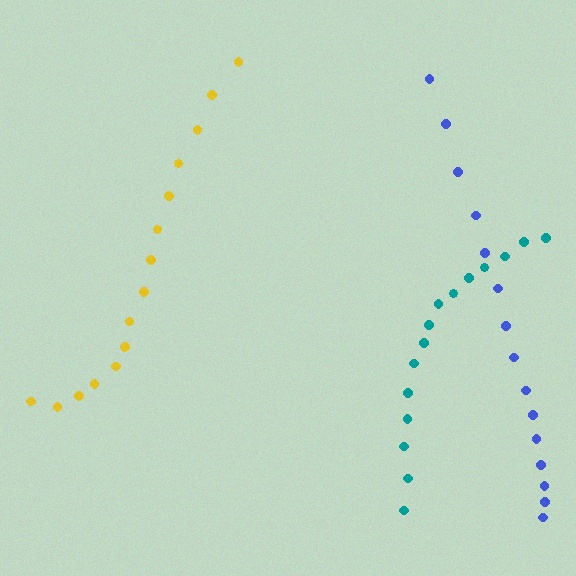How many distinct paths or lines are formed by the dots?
There are 3 distinct paths.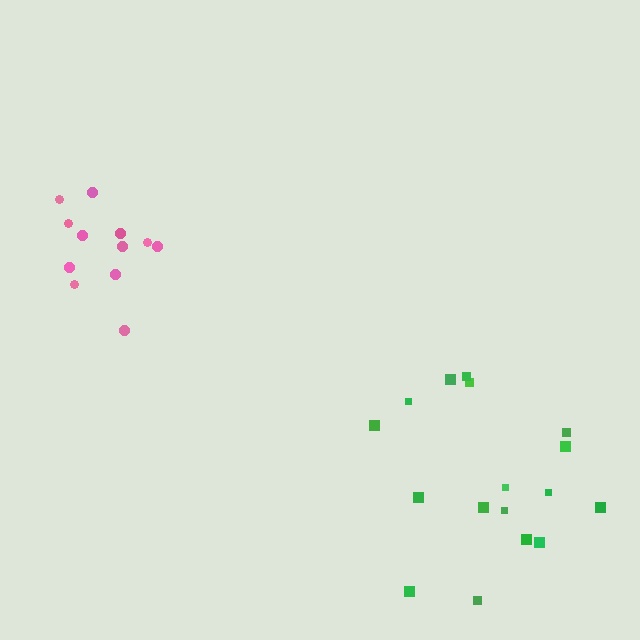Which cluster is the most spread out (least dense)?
Green.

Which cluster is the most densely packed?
Pink.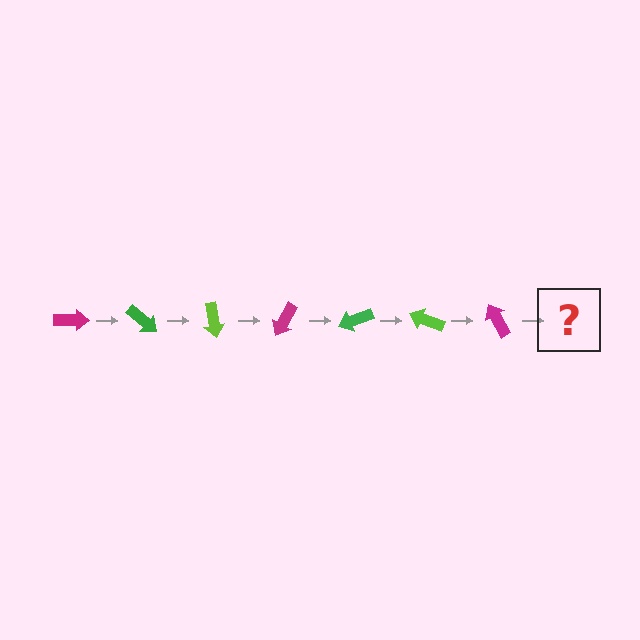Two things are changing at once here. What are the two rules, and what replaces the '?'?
The two rules are that it rotates 40 degrees each step and the color cycles through magenta, green, and lime. The '?' should be a green arrow, rotated 280 degrees from the start.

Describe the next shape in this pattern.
It should be a green arrow, rotated 280 degrees from the start.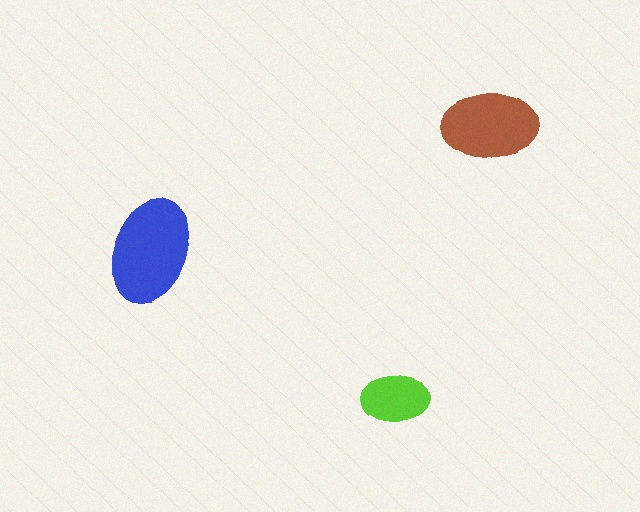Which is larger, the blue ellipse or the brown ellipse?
The blue one.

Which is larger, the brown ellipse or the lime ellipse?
The brown one.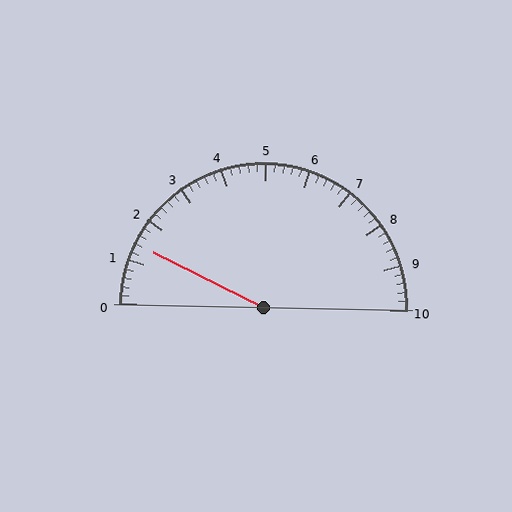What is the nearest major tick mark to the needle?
The nearest major tick mark is 1.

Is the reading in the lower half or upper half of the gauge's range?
The reading is in the lower half of the range (0 to 10).